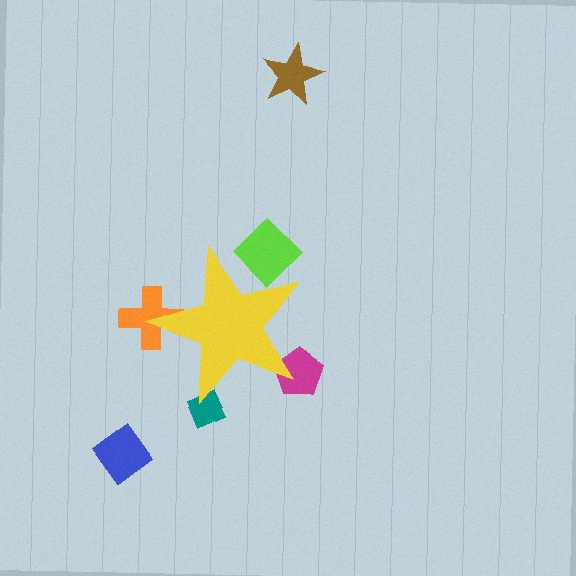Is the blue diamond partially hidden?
No, the blue diamond is fully visible.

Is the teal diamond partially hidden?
Yes, the teal diamond is partially hidden behind the yellow star.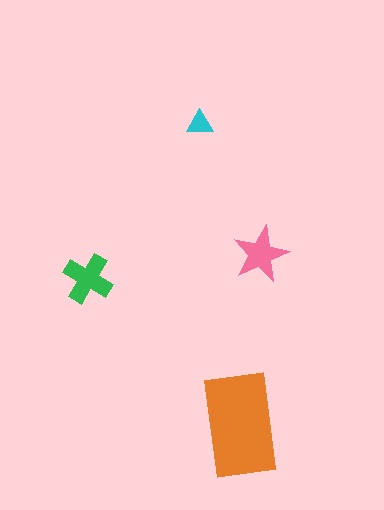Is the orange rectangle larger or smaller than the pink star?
Larger.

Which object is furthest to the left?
The green cross is leftmost.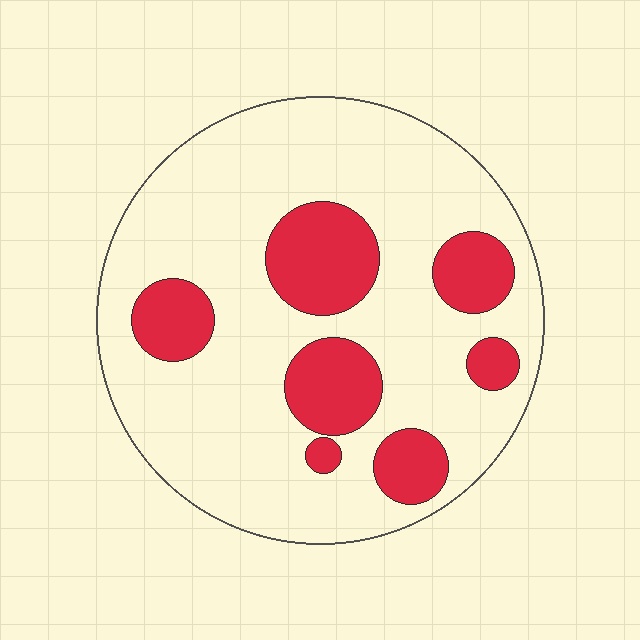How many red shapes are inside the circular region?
7.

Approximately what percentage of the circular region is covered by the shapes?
Approximately 25%.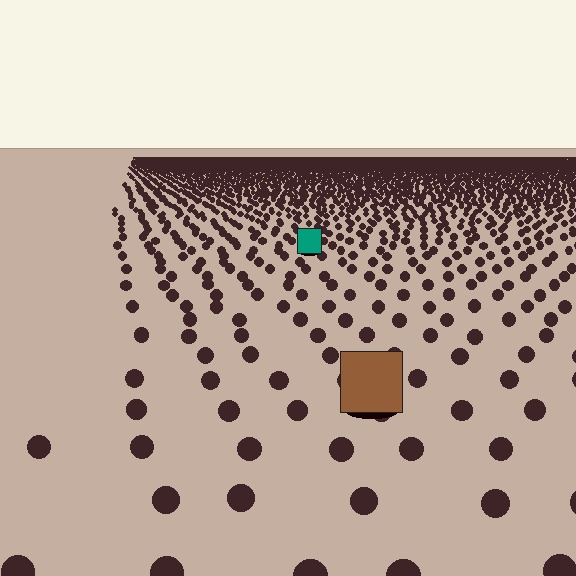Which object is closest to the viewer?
The brown square is closest. The texture marks near it are larger and more spread out.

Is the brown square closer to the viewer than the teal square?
Yes. The brown square is closer — you can tell from the texture gradient: the ground texture is coarser near it.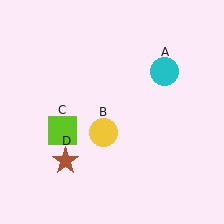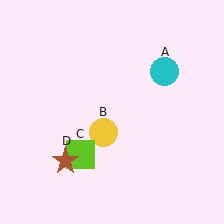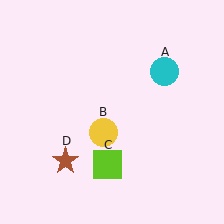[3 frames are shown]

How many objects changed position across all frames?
1 object changed position: lime square (object C).